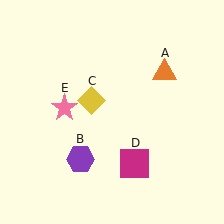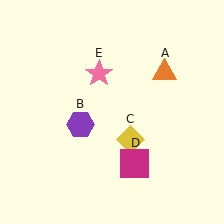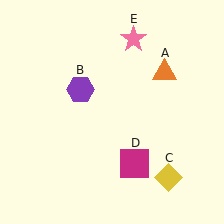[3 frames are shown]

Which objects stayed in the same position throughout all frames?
Orange triangle (object A) and magenta square (object D) remained stationary.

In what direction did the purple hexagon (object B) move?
The purple hexagon (object B) moved up.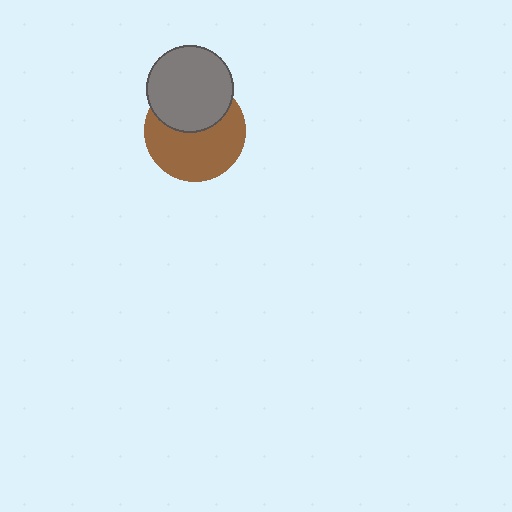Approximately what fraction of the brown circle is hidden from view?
Roughly 39% of the brown circle is hidden behind the gray circle.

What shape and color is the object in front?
The object in front is a gray circle.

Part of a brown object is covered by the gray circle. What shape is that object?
It is a circle.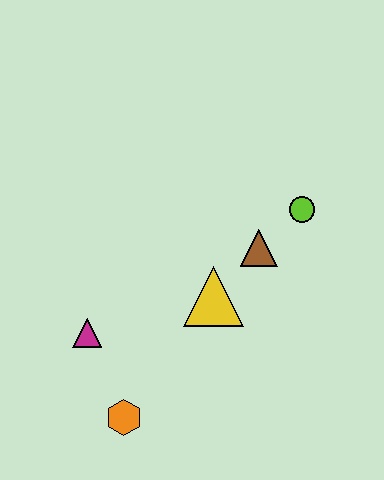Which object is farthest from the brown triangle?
The orange hexagon is farthest from the brown triangle.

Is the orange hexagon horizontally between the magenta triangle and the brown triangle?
Yes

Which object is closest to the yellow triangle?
The brown triangle is closest to the yellow triangle.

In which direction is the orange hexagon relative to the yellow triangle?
The orange hexagon is below the yellow triangle.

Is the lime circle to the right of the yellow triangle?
Yes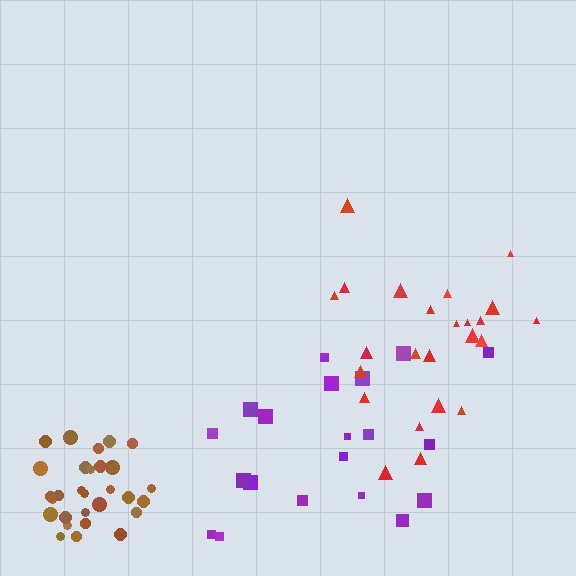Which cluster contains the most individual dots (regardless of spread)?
Brown (29).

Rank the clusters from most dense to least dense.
brown, red, purple.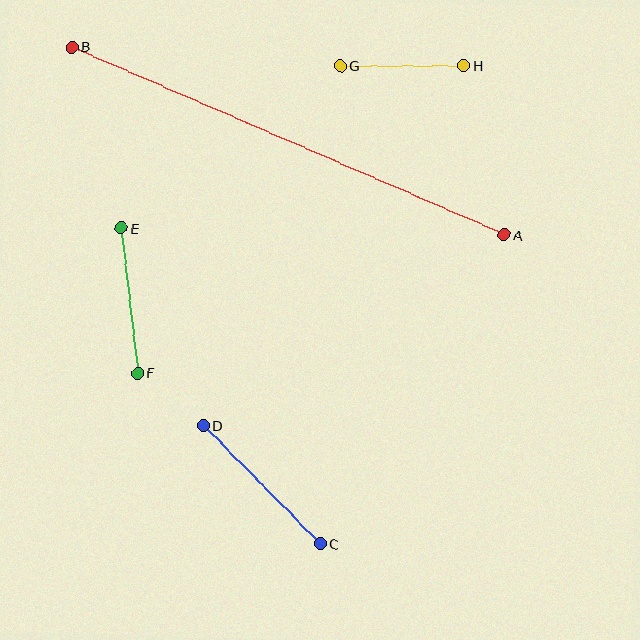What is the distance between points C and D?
The distance is approximately 166 pixels.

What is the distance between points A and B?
The distance is approximately 472 pixels.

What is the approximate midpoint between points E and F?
The midpoint is at approximately (129, 301) pixels.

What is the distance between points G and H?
The distance is approximately 123 pixels.